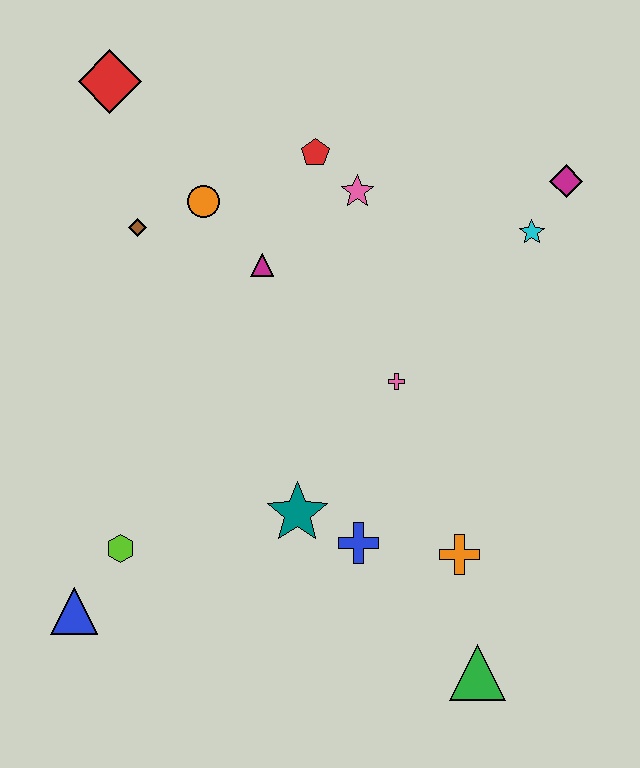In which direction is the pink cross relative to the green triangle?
The pink cross is above the green triangle.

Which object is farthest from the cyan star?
The blue triangle is farthest from the cyan star.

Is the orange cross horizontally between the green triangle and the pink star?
Yes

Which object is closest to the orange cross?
The blue cross is closest to the orange cross.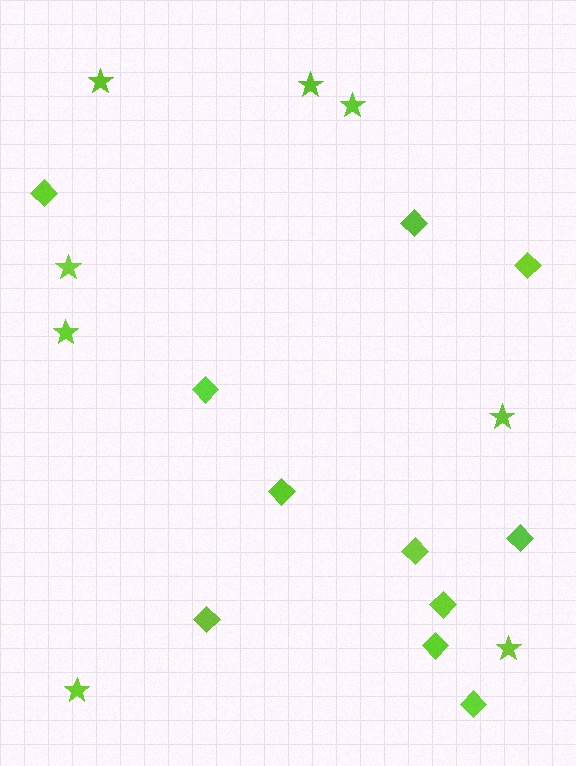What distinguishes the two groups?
There are 2 groups: one group of stars (8) and one group of diamonds (11).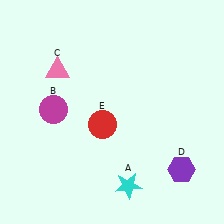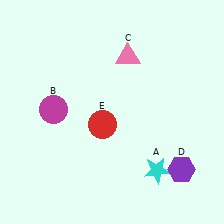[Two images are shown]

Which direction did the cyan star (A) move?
The cyan star (A) moved right.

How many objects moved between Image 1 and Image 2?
2 objects moved between the two images.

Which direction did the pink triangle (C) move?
The pink triangle (C) moved right.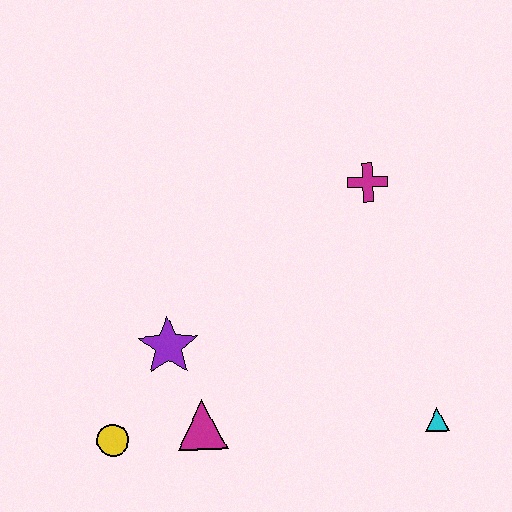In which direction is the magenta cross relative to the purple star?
The magenta cross is to the right of the purple star.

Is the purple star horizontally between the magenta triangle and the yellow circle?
Yes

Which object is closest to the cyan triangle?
The magenta triangle is closest to the cyan triangle.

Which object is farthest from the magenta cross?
The yellow circle is farthest from the magenta cross.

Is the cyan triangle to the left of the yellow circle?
No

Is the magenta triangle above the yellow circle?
Yes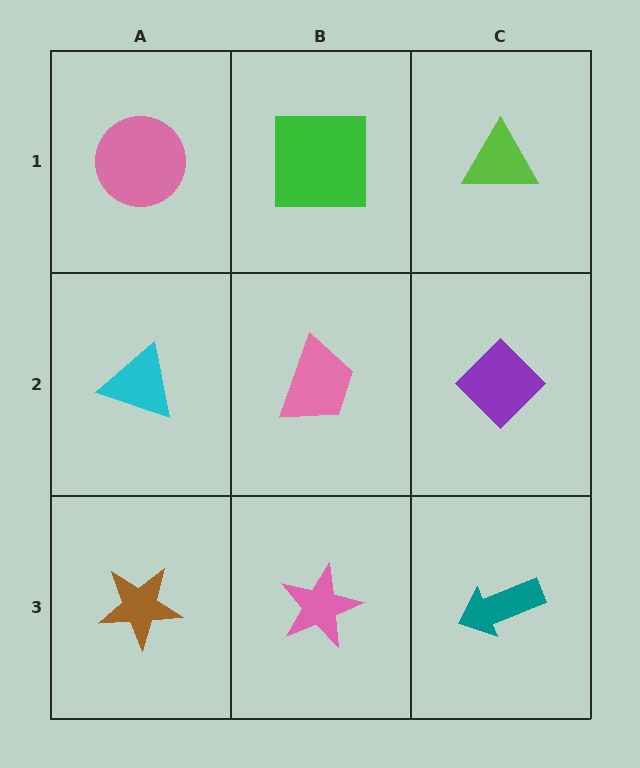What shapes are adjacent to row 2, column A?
A pink circle (row 1, column A), a brown star (row 3, column A), a pink trapezoid (row 2, column B).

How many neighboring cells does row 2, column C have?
3.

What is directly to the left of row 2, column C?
A pink trapezoid.